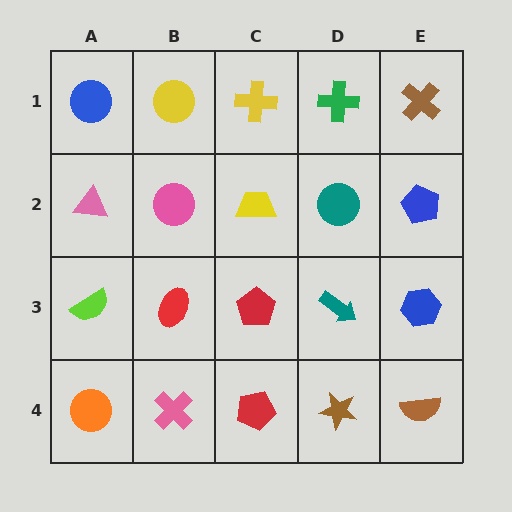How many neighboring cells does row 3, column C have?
4.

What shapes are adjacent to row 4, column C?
A red pentagon (row 3, column C), a pink cross (row 4, column B), a brown star (row 4, column D).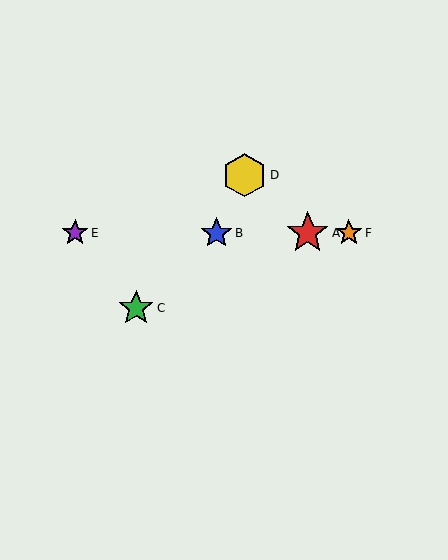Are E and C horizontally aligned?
No, E is at y≈233 and C is at y≈308.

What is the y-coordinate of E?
Object E is at y≈233.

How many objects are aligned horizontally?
4 objects (A, B, E, F) are aligned horizontally.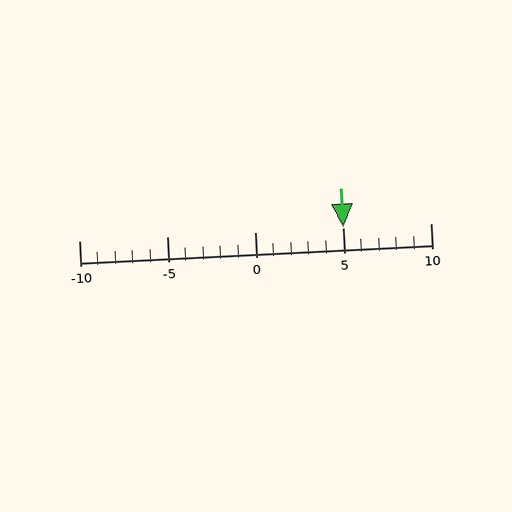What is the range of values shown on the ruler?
The ruler shows values from -10 to 10.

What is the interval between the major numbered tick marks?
The major tick marks are spaced 5 units apart.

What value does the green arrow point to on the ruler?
The green arrow points to approximately 5.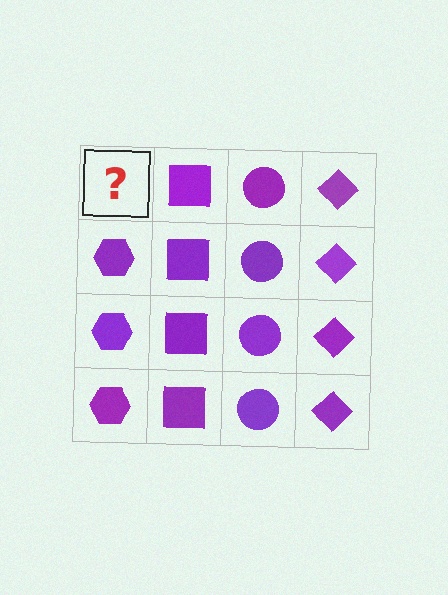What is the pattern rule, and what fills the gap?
The rule is that each column has a consistent shape. The gap should be filled with a purple hexagon.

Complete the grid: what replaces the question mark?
The question mark should be replaced with a purple hexagon.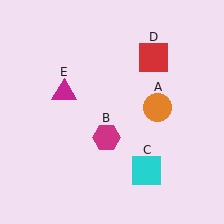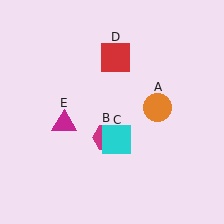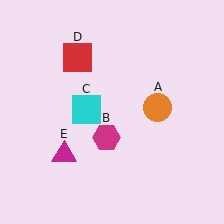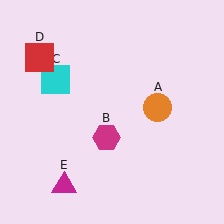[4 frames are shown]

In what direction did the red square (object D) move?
The red square (object D) moved left.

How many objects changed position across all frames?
3 objects changed position: cyan square (object C), red square (object D), magenta triangle (object E).